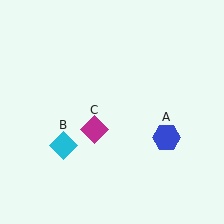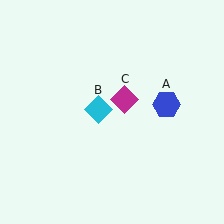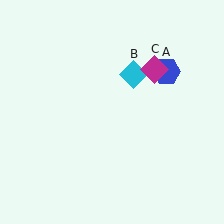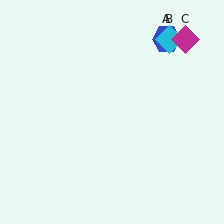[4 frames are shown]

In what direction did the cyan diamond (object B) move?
The cyan diamond (object B) moved up and to the right.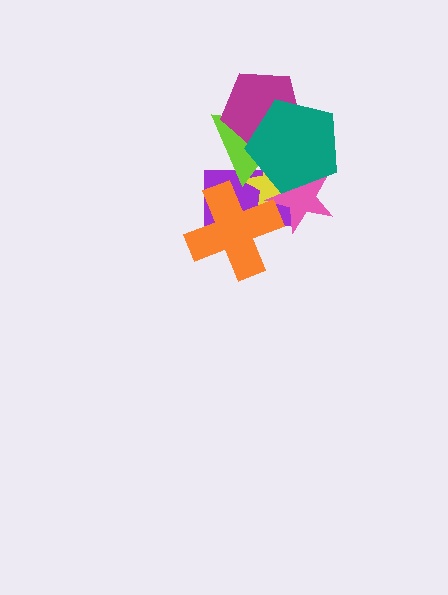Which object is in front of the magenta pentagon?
The teal pentagon is in front of the magenta pentagon.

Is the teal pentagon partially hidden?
No, no other shape covers it.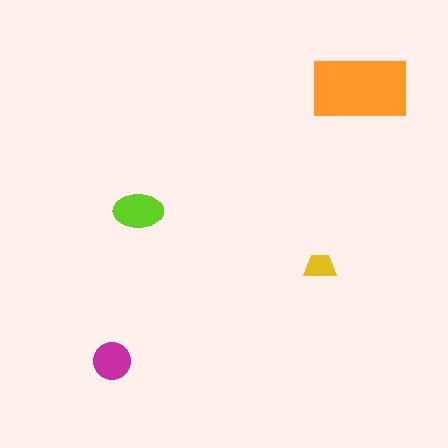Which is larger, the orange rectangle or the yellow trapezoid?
The orange rectangle.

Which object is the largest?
The orange rectangle.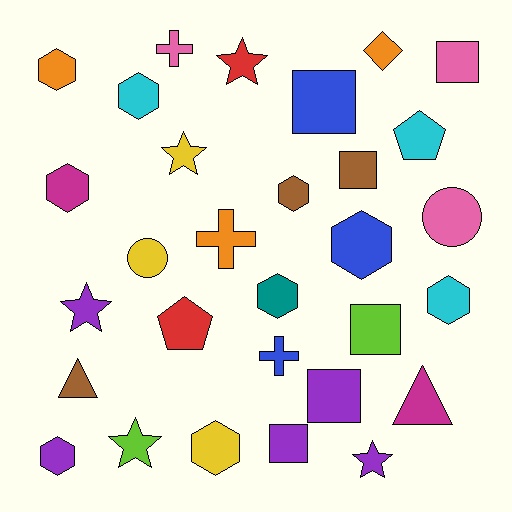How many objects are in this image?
There are 30 objects.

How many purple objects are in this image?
There are 5 purple objects.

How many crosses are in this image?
There are 3 crosses.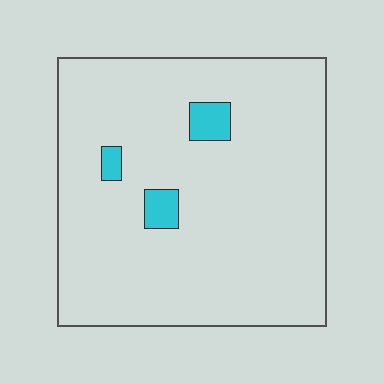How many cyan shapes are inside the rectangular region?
3.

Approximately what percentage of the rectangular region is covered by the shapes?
Approximately 5%.